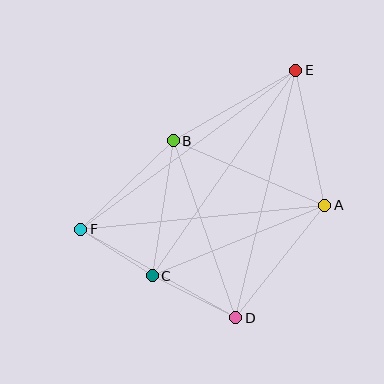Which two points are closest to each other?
Points C and F are closest to each other.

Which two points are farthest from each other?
Points E and F are farthest from each other.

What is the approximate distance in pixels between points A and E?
The distance between A and E is approximately 138 pixels.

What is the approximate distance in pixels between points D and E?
The distance between D and E is approximately 255 pixels.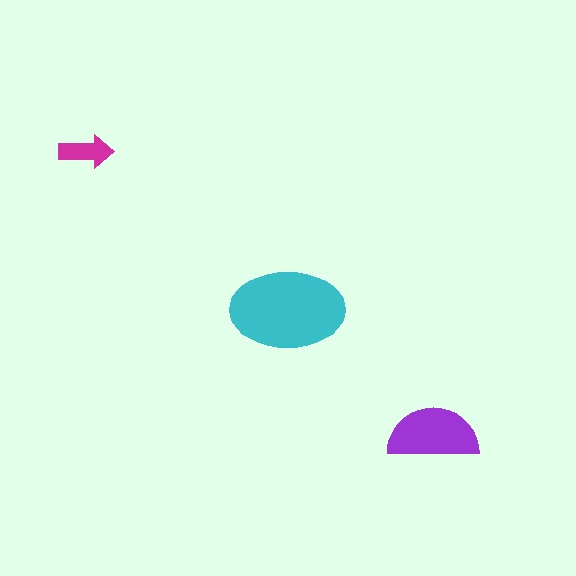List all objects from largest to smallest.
The cyan ellipse, the purple semicircle, the magenta arrow.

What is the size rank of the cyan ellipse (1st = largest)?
1st.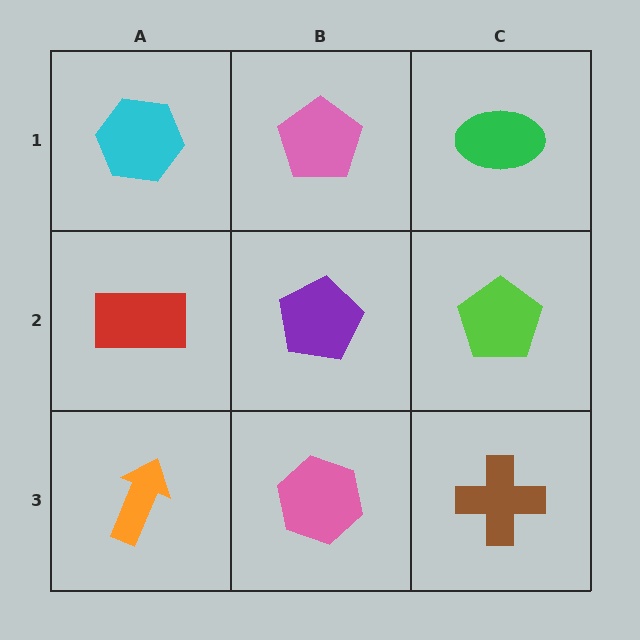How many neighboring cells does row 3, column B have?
3.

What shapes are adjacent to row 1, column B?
A purple pentagon (row 2, column B), a cyan hexagon (row 1, column A), a green ellipse (row 1, column C).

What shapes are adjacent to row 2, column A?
A cyan hexagon (row 1, column A), an orange arrow (row 3, column A), a purple pentagon (row 2, column B).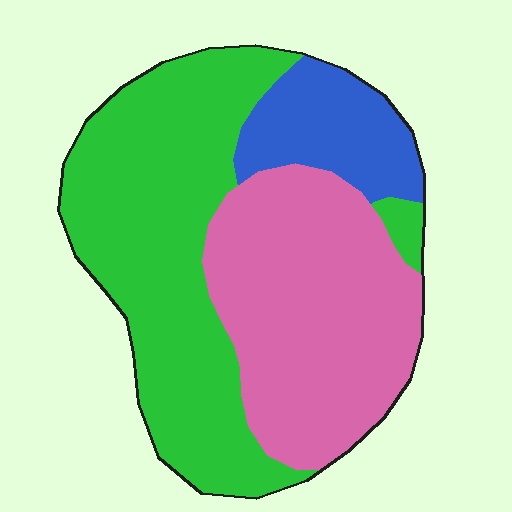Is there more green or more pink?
Green.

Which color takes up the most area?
Green, at roughly 45%.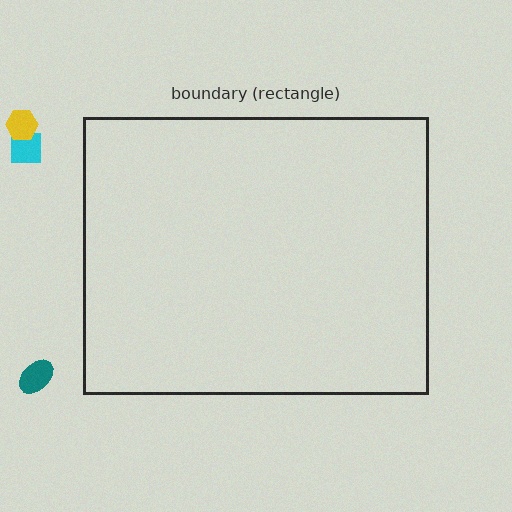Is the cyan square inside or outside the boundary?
Outside.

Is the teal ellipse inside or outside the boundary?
Outside.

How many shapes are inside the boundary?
0 inside, 3 outside.